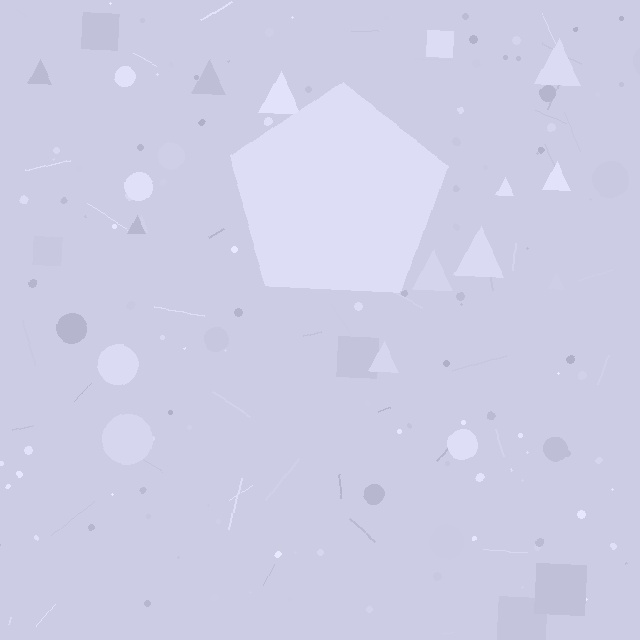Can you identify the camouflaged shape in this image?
The camouflaged shape is a pentagon.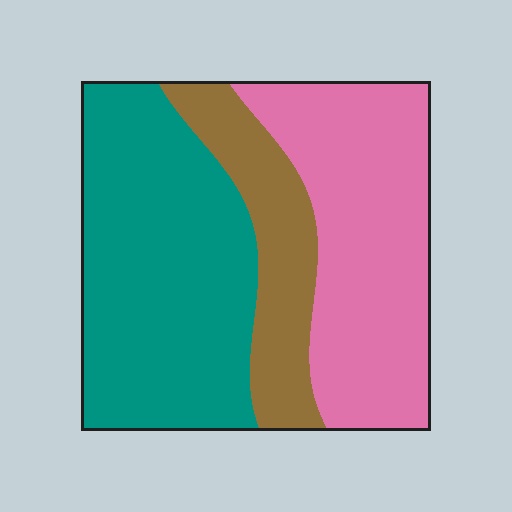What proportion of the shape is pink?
Pink takes up between a quarter and a half of the shape.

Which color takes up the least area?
Brown, at roughly 20%.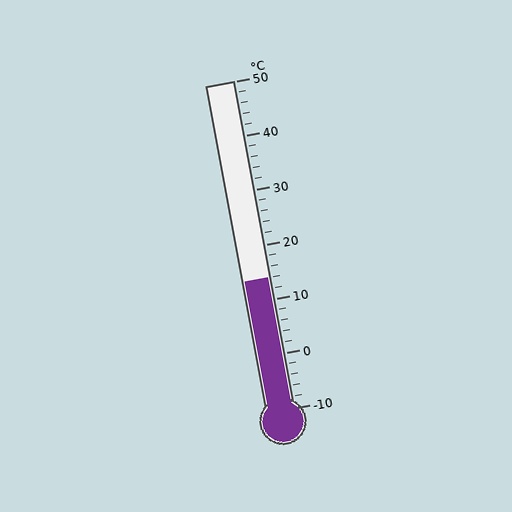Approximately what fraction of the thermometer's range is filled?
The thermometer is filled to approximately 40% of its range.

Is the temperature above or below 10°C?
The temperature is above 10°C.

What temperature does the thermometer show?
The thermometer shows approximately 14°C.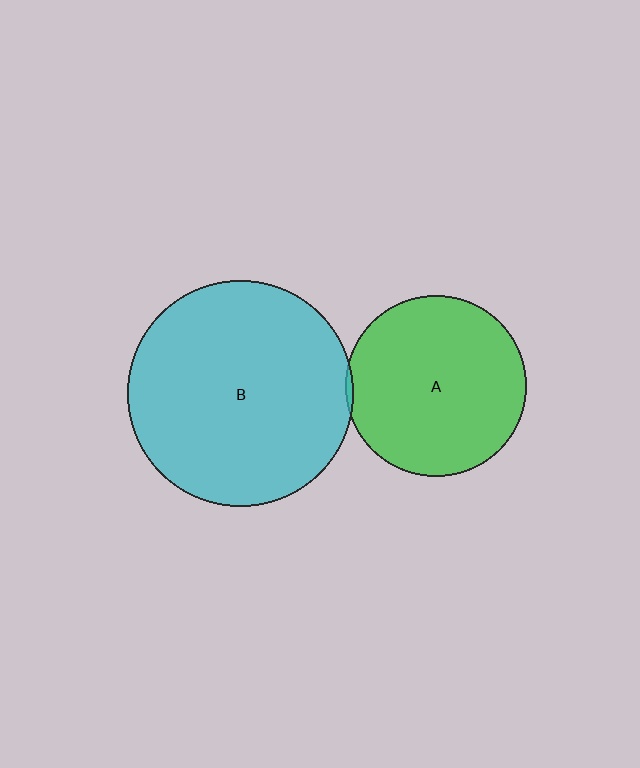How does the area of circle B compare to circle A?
Approximately 1.6 times.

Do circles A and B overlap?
Yes.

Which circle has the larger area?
Circle B (cyan).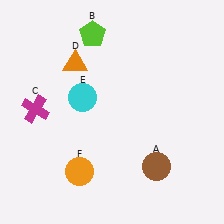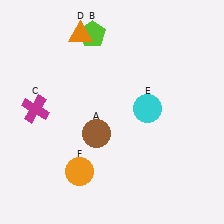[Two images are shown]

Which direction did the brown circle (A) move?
The brown circle (A) moved left.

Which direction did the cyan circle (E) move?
The cyan circle (E) moved right.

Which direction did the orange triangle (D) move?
The orange triangle (D) moved up.